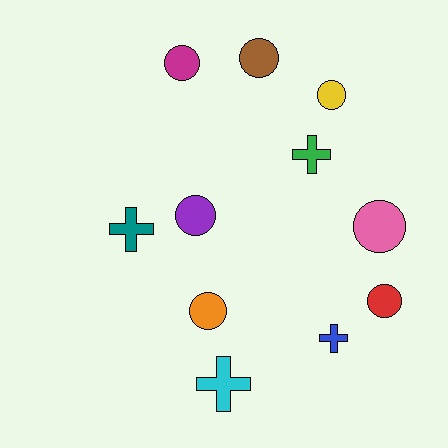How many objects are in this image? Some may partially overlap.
There are 11 objects.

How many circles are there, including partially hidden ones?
There are 7 circles.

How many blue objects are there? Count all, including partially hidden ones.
There is 1 blue object.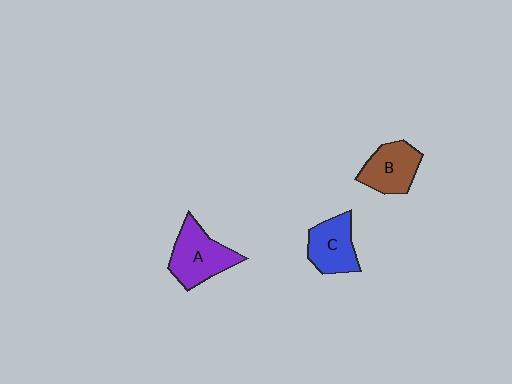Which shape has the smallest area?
Shape C (blue).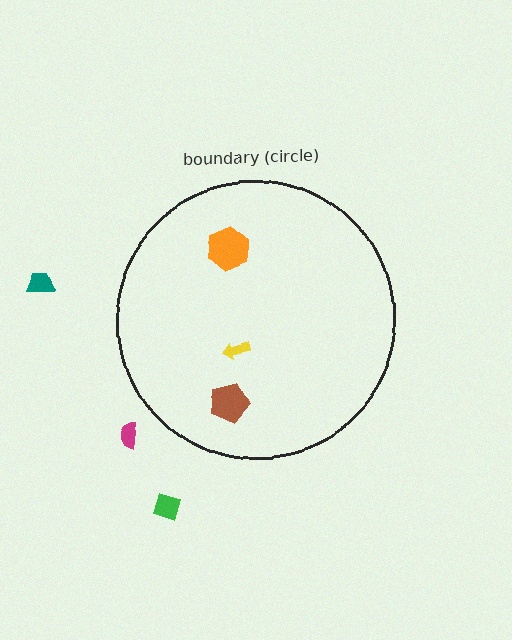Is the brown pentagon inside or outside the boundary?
Inside.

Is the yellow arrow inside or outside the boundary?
Inside.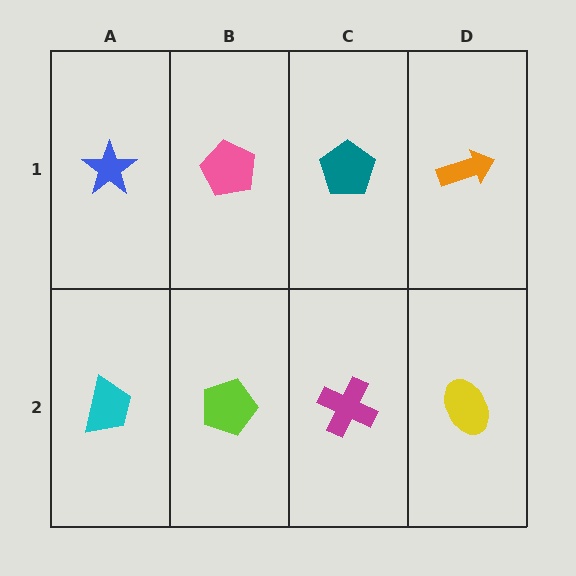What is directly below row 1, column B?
A lime pentagon.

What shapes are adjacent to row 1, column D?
A yellow ellipse (row 2, column D), a teal pentagon (row 1, column C).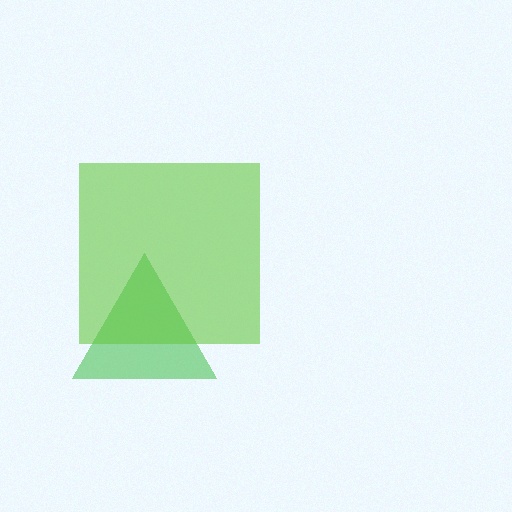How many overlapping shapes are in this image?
There are 2 overlapping shapes in the image.